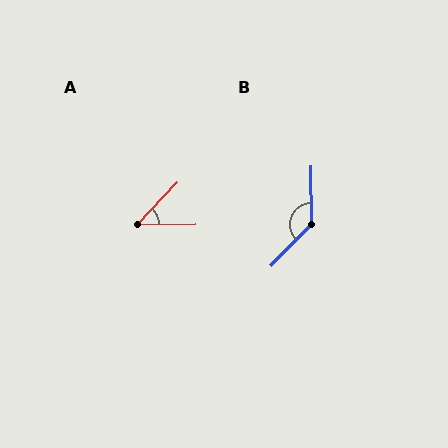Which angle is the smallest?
A, at approximately 46 degrees.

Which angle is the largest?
B, at approximately 135 degrees.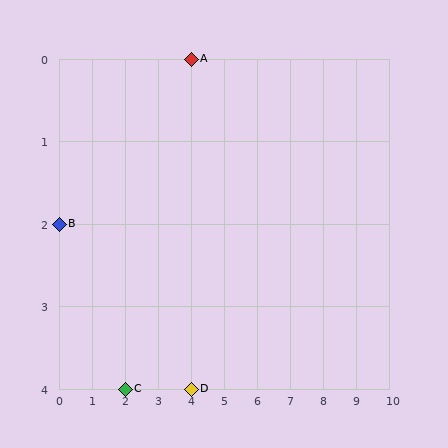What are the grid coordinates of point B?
Point B is at grid coordinates (0, 2).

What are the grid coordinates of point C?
Point C is at grid coordinates (2, 4).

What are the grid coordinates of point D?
Point D is at grid coordinates (4, 4).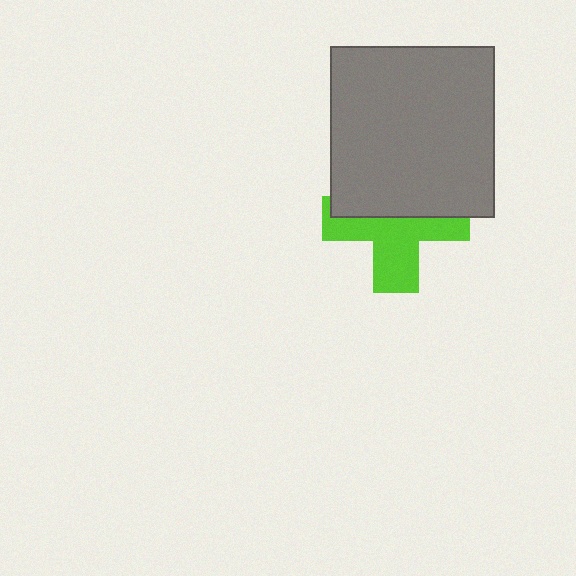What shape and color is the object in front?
The object in front is a gray rectangle.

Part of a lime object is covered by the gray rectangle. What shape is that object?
It is a cross.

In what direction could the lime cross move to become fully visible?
The lime cross could move down. That would shift it out from behind the gray rectangle entirely.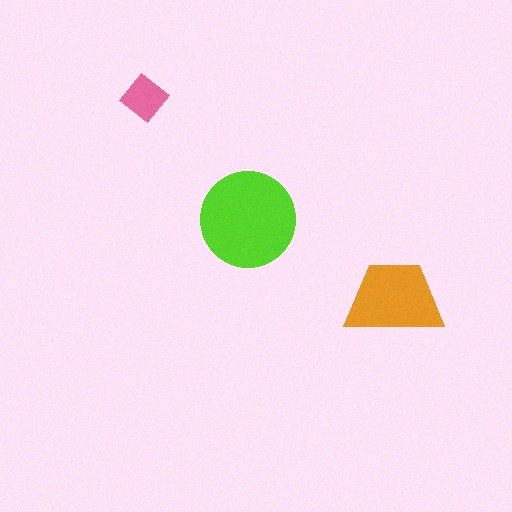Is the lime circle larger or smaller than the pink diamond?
Larger.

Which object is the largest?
The lime circle.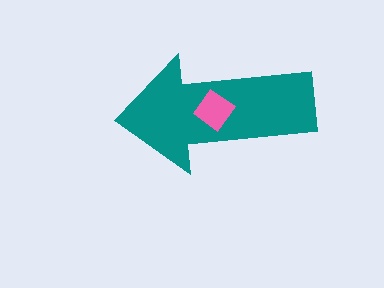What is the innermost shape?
The pink diamond.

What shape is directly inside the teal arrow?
The pink diamond.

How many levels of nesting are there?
2.